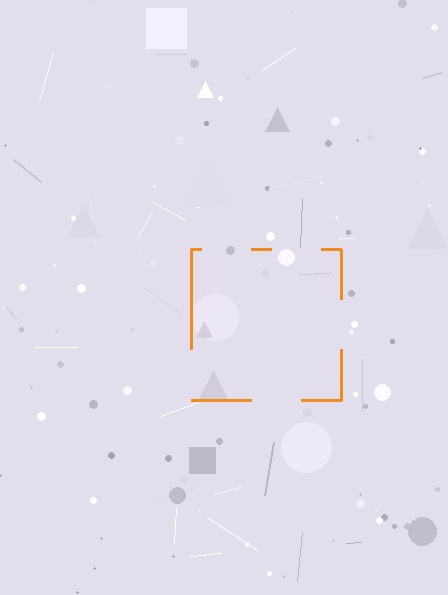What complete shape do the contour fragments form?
The contour fragments form a square.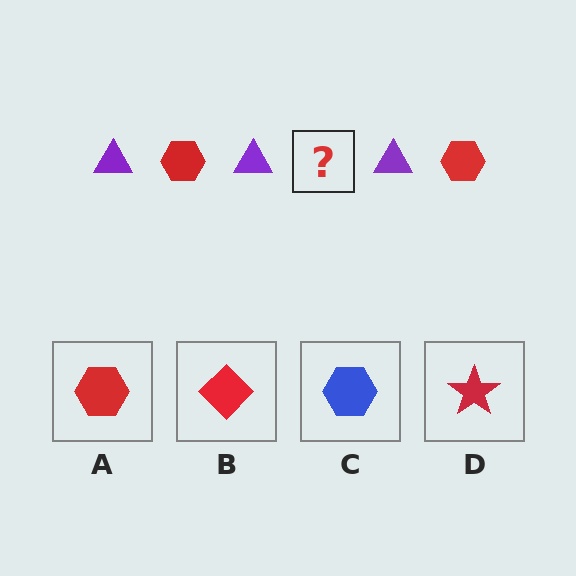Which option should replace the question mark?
Option A.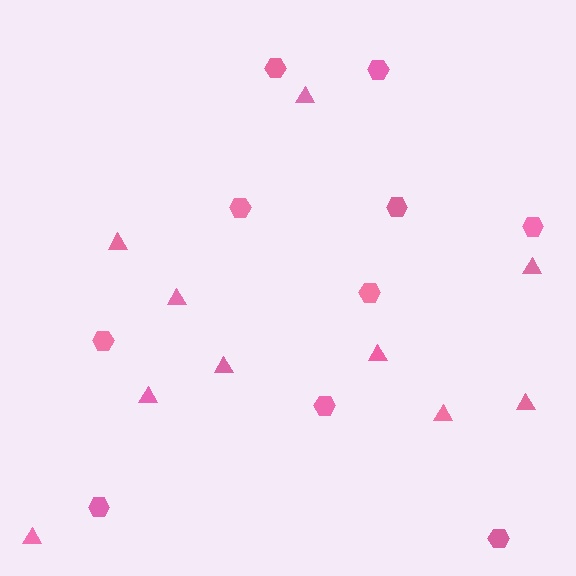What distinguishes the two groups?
There are 2 groups: one group of triangles (10) and one group of hexagons (10).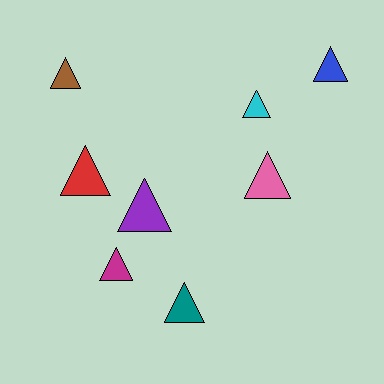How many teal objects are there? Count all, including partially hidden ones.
There is 1 teal object.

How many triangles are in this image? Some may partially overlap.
There are 8 triangles.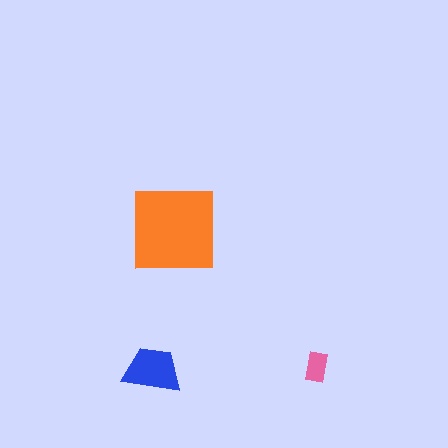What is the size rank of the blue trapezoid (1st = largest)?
2nd.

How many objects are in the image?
There are 3 objects in the image.